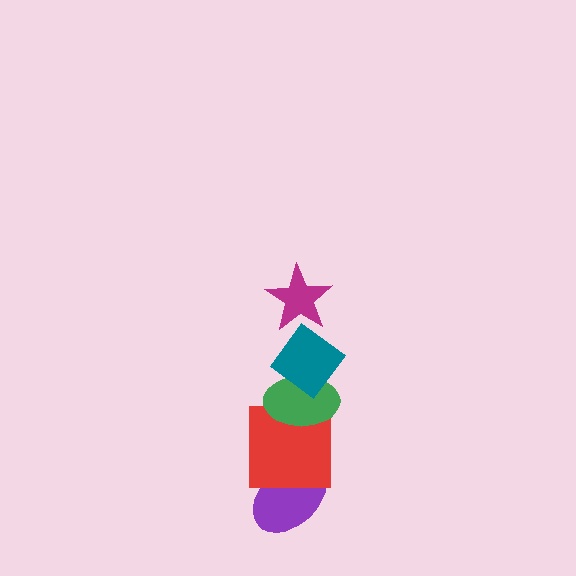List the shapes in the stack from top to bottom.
From top to bottom: the magenta star, the teal diamond, the green ellipse, the red square, the purple ellipse.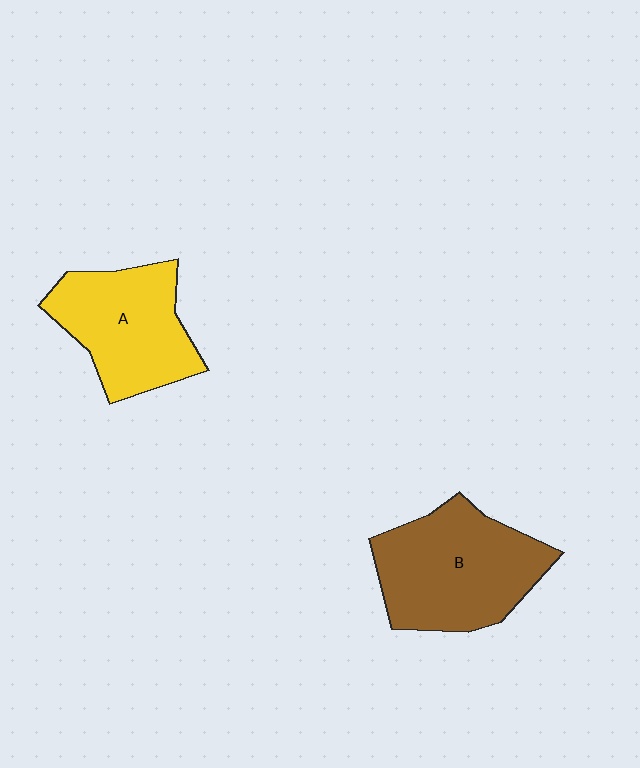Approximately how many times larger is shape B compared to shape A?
Approximately 1.2 times.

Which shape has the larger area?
Shape B (brown).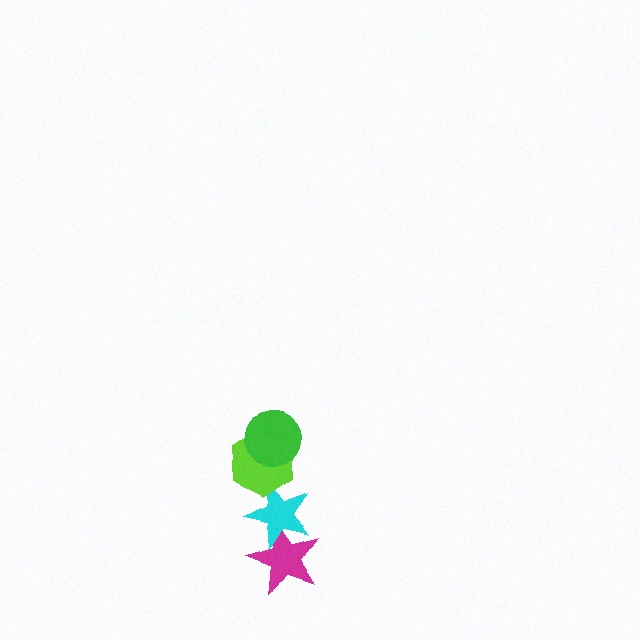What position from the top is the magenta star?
The magenta star is 4th from the top.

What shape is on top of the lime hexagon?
The green circle is on top of the lime hexagon.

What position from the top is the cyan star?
The cyan star is 3rd from the top.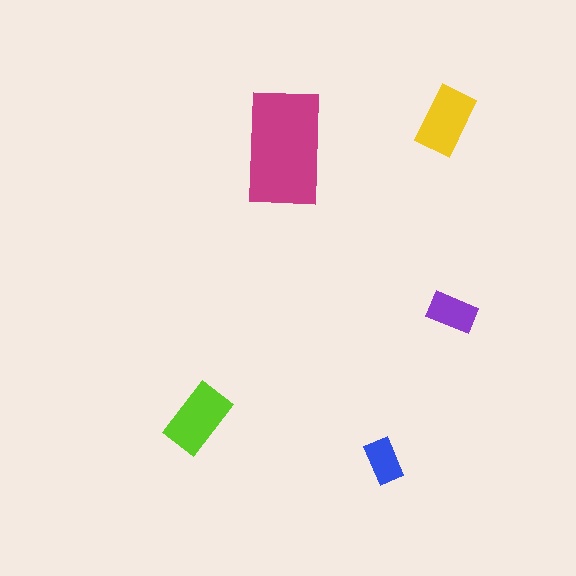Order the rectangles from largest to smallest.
the magenta one, the lime one, the yellow one, the purple one, the blue one.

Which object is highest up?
The yellow rectangle is topmost.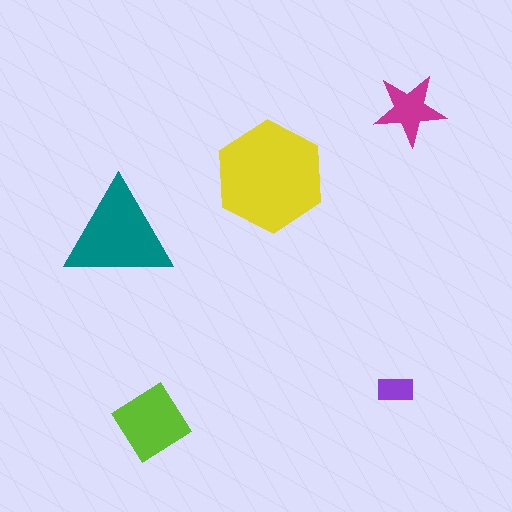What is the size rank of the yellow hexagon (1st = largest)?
1st.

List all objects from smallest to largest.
The purple rectangle, the magenta star, the lime diamond, the teal triangle, the yellow hexagon.